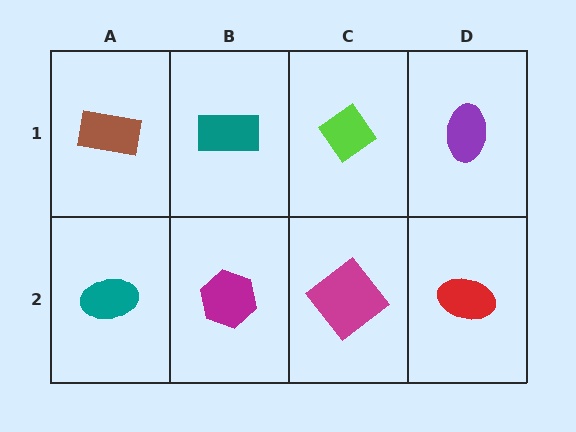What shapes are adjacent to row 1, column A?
A teal ellipse (row 2, column A), a teal rectangle (row 1, column B).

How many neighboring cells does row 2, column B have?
3.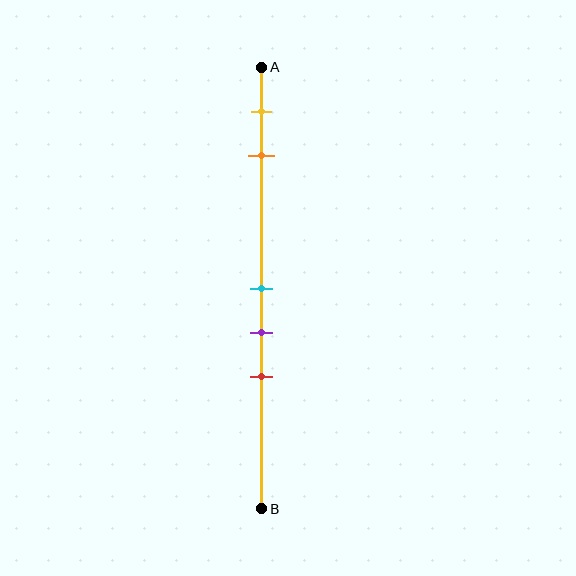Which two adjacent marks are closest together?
The cyan and purple marks are the closest adjacent pair.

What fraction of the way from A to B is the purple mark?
The purple mark is approximately 60% (0.6) of the way from A to B.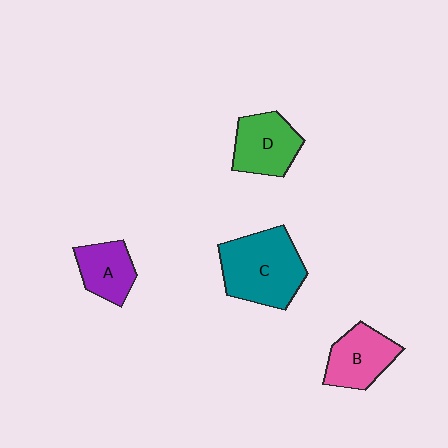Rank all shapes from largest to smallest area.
From largest to smallest: C (teal), D (green), B (pink), A (purple).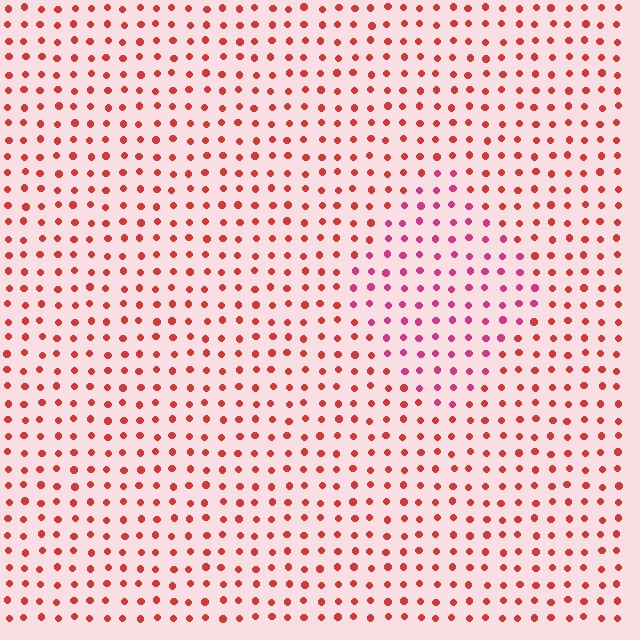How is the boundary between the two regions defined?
The boundary is defined purely by a slight shift in hue (about 33 degrees). Spacing, size, and orientation are identical on both sides.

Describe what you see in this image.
The image is filled with small red elements in a uniform arrangement. A diamond-shaped region is visible where the elements are tinted to a slightly different hue, forming a subtle color boundary.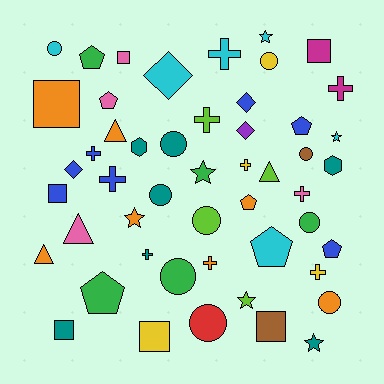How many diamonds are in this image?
There are 4 diamonds.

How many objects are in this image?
There are 50 objects.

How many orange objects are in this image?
There are 7 orange objects.